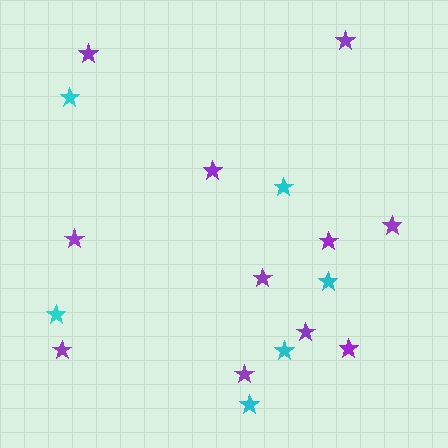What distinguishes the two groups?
There are 2 groups: one group of cyan stars (6) and one group of purple stars (11).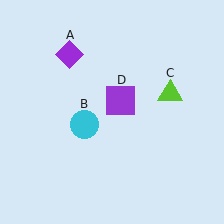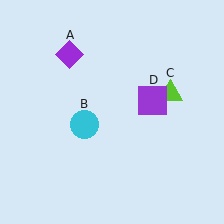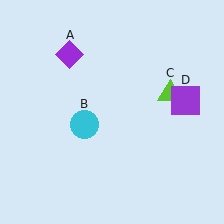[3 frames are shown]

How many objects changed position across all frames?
1 object changed position: purple square (object D).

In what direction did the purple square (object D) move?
The purple square (object D) moved right.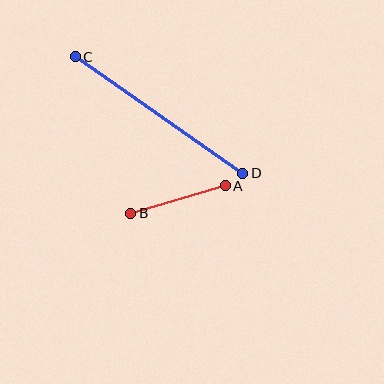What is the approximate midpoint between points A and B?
The midpoint is at approximately (178, 200) pixels.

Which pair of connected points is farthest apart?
Points C and D are farthest apart.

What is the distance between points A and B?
The distance is approximately 99 pixels.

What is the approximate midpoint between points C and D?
The midpoint is at approximately (159, 115) pixels.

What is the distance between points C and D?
The distance is approximately 204 pixels.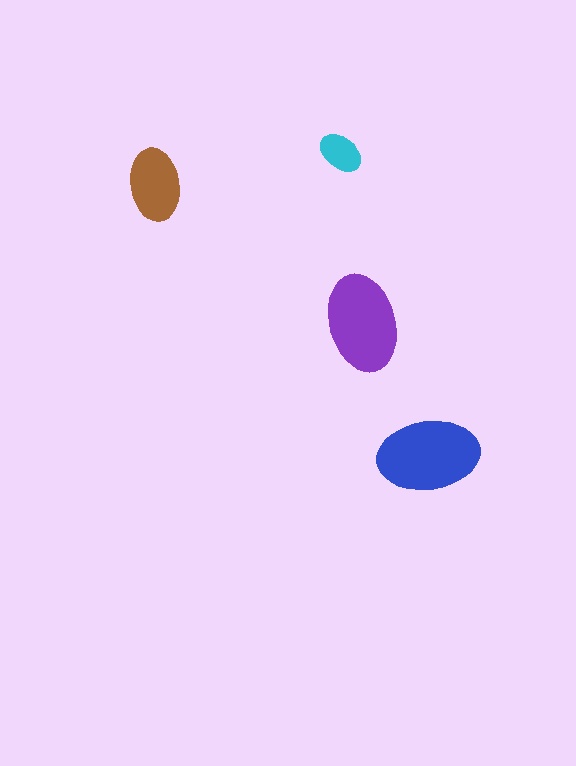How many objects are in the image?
There are 4 objects in the image.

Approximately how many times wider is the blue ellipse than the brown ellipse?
About 1.5 times wider.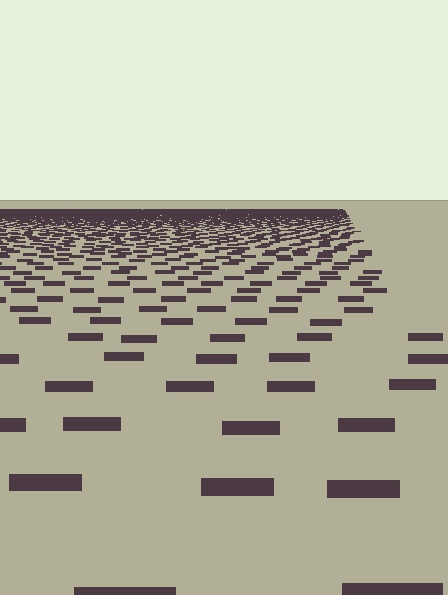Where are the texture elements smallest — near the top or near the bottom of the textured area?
Near the top.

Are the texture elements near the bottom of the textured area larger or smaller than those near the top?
Larger. Near the bottom, elements are closer to the viewer and appear at a bigger on-screen size.